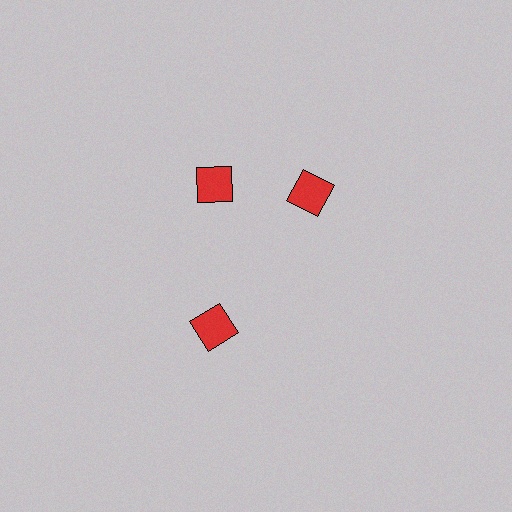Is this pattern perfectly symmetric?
No. The 3 red diamonds are arranged in a ring, but one element near the 3 o'clock position is rotated out of alignment along the ring, breaking the 3-fold rotational symmetry.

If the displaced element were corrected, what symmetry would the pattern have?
It would have 3-fold rotational symmetry — the pattern would map onto itself every 120 degrees.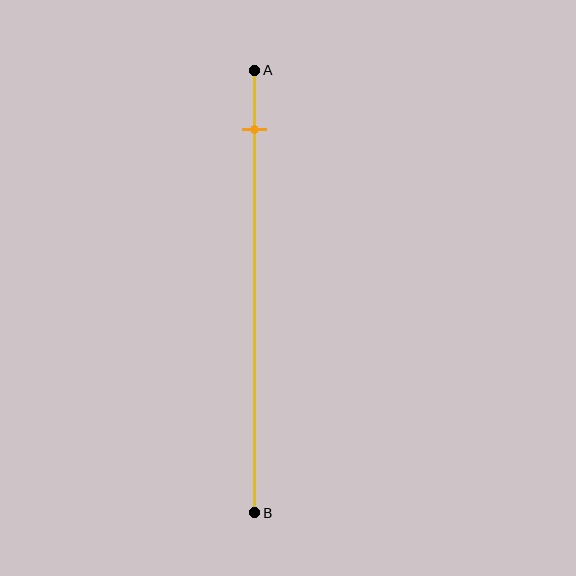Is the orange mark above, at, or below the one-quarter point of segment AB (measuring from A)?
The orange mark is above the one-quarter point of segment AB.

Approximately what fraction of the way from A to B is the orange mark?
The orange mark is approximately 15% of the way from A to B.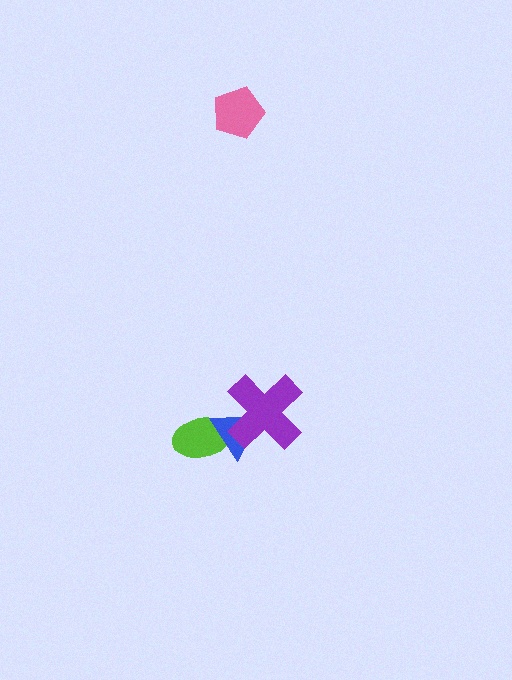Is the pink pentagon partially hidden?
No, no other shape covers it.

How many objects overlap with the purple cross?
1 object overlaps with the purple cross.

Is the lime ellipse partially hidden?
Yes, it is partially covered by another shape.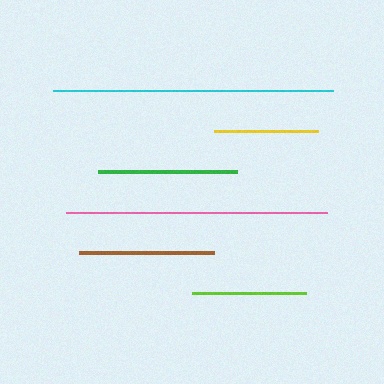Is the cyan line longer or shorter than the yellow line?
The cyan line is longer than the yellow line.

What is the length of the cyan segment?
The cyan segment is approximately 280 pixels long.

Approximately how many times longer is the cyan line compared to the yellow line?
The cyan line is approximately 2.7 times the length of the yellow line.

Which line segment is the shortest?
The yellow line is the shortest at approximately 105 pixels.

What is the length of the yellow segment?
The yellow segment is approximately 105 pixels long.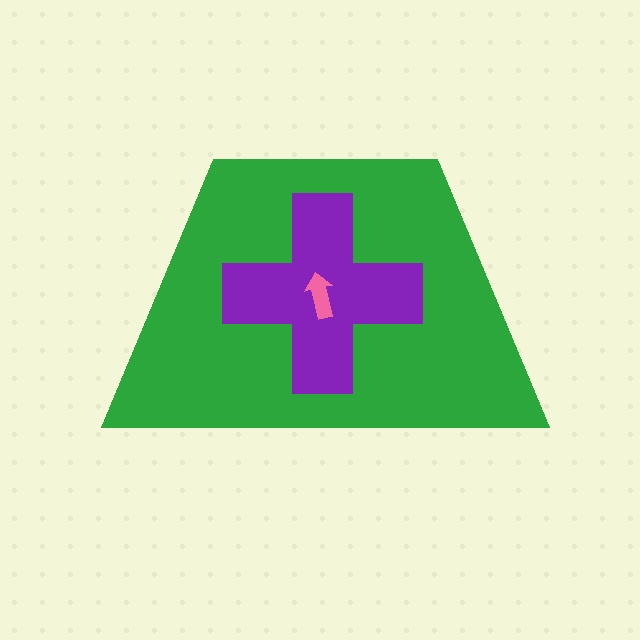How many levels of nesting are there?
3.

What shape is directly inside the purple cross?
The pink arrow.